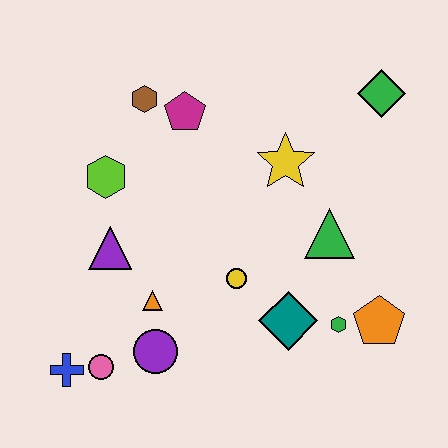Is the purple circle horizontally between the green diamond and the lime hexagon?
Yes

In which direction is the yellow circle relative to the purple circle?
The yellow circle is to the right of the purple circle.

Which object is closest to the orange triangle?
The purple circle is closest to the orange triangle.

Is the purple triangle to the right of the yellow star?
No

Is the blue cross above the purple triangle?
No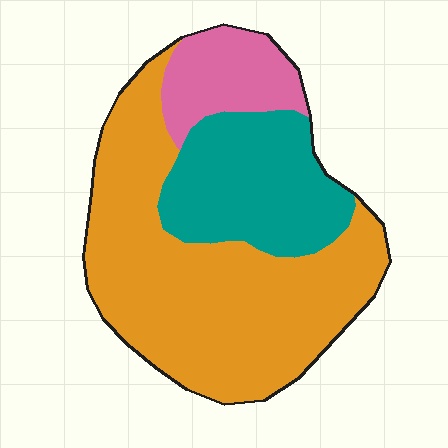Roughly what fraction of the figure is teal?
Teal covers roughly 25% of the figure.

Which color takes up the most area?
Orange, at roughly 60%.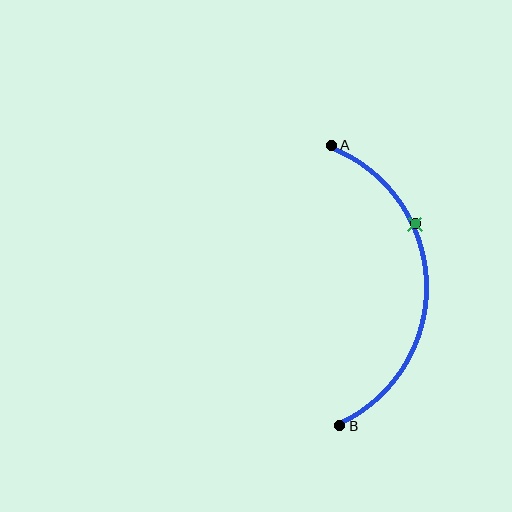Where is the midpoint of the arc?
The arc midpoint is the point on the curve farthest from the straight line joining A and B. It sits to the right of that line.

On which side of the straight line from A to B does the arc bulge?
The arc bulges to the right of the straight line connecting A and B.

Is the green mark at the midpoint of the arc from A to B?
No. The green mark lies on the arc but is closer to endpoint A. The arc midpoint would be at the point on the curve equidistant along the arc from both A and B.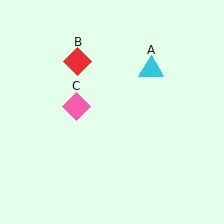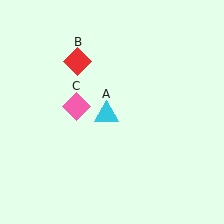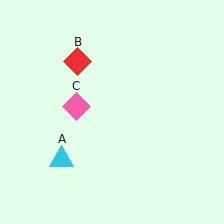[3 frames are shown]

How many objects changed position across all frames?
1 object changed position: cyan triangle (object A).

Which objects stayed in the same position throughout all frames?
Red diamond (object B) and pink diamond (object C) remained stationary.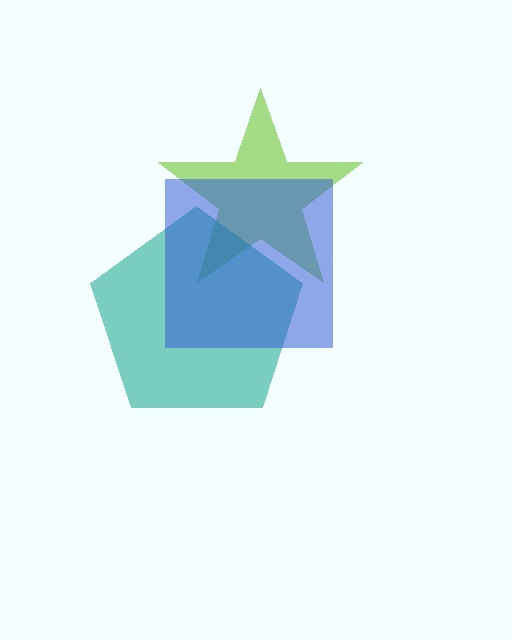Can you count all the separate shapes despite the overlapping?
Yes, there are 3 separate shapes.